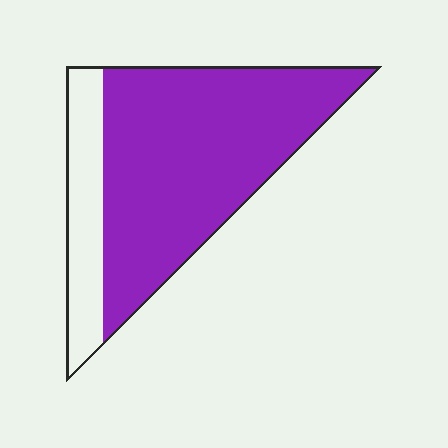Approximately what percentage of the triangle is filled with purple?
Approximately 80%.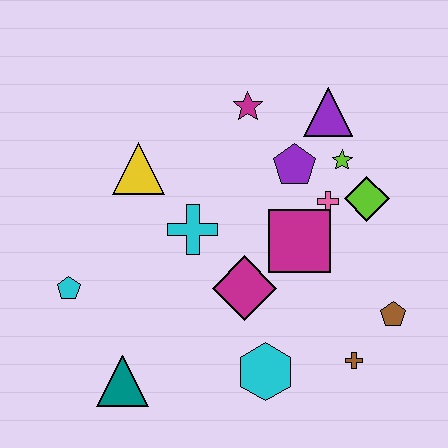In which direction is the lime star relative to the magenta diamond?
The lime star is above the magenta diamond.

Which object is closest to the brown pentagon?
The brown cross is closest to the brown pentagon.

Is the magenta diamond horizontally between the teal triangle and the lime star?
Yes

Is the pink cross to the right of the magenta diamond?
Yes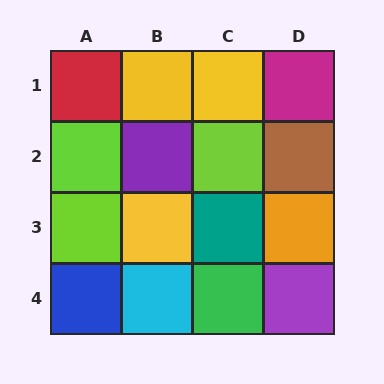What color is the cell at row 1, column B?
Yellow.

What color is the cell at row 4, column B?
Cyan.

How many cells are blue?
1 cell is blue.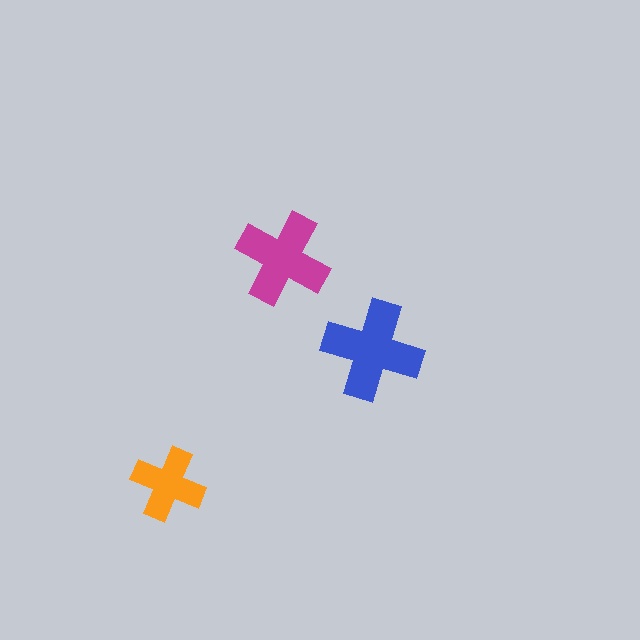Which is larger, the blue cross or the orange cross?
The blue one.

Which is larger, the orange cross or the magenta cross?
The magenta one.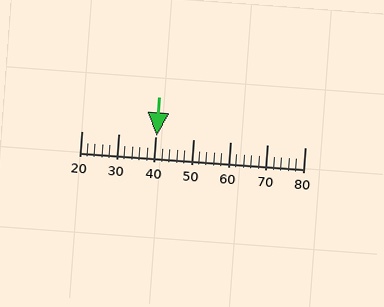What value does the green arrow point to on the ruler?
The green arrow points to approximately 40.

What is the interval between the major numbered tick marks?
The major tick marks are spaced 10 units apart.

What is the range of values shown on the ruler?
The ruler shows values from 20 to 80.